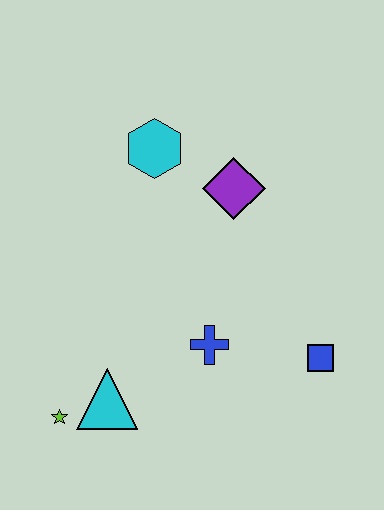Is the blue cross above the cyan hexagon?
No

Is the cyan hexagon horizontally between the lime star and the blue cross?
Yes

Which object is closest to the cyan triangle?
The lime star is closest to the cyan triangle.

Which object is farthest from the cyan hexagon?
The lime star is farthest from the cyan hexagon.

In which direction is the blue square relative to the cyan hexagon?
The blue square is below the cyan hexagon.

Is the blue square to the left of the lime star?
No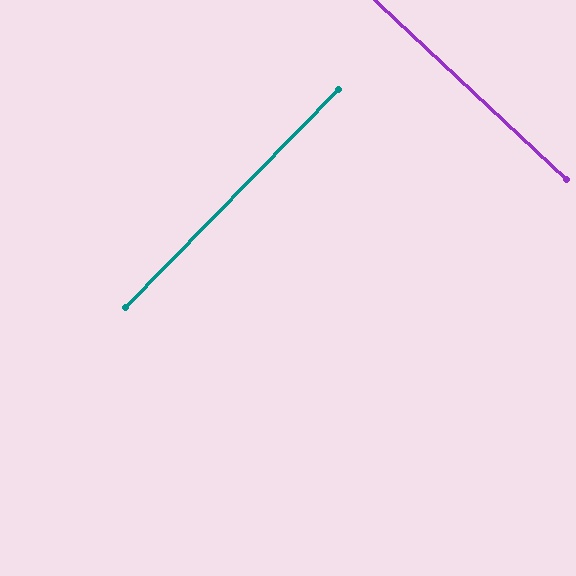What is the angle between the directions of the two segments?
Approximately 89 degrees.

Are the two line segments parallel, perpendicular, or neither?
Perpendicular — they meet at approximately 89°.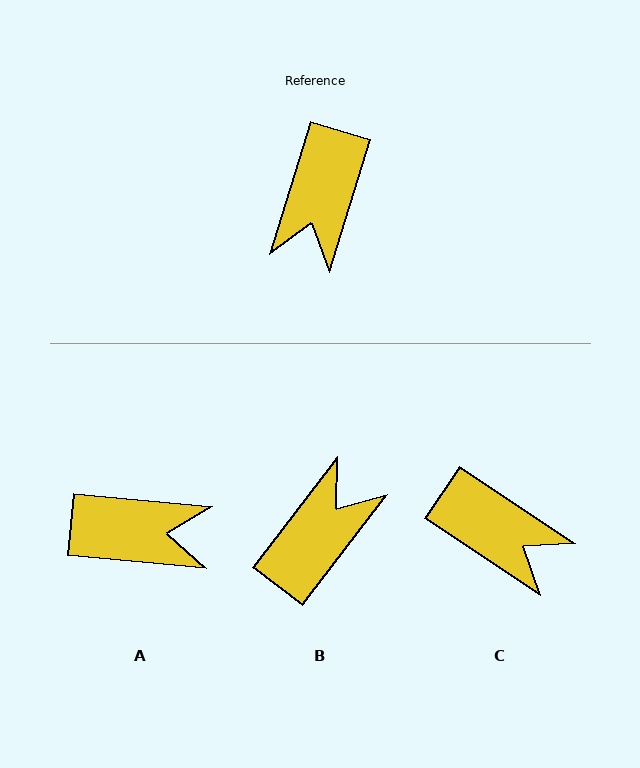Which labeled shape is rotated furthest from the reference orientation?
B, about 160 degrees away.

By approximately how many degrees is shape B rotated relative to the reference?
Approximately 160 degrees counter-clockwise.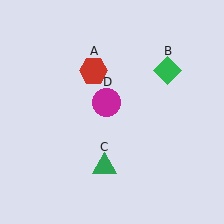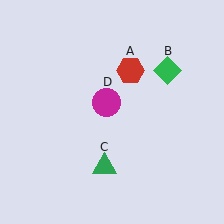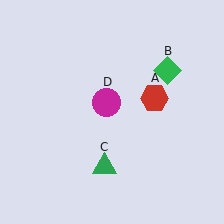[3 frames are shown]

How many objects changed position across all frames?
1 object changed position: red hexagon (object A).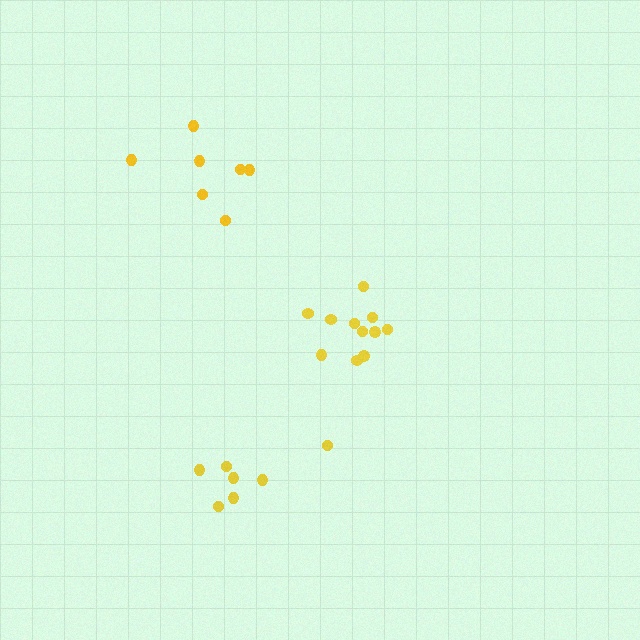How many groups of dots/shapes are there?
There are 3 groups.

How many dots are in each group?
Group 1: 11 dots, Group 2: 7 dots, Group 3: 7 dots (25 total).